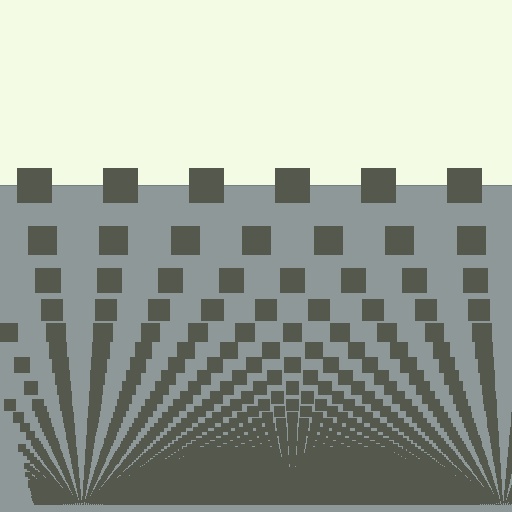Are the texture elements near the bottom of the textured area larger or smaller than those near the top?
Smaller. The gradient is inverted — elements near the bottom are smaller and denser.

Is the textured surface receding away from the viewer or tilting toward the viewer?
The surface appears to tilt toward the viewer. Texture elements get larger and sparser toward the top.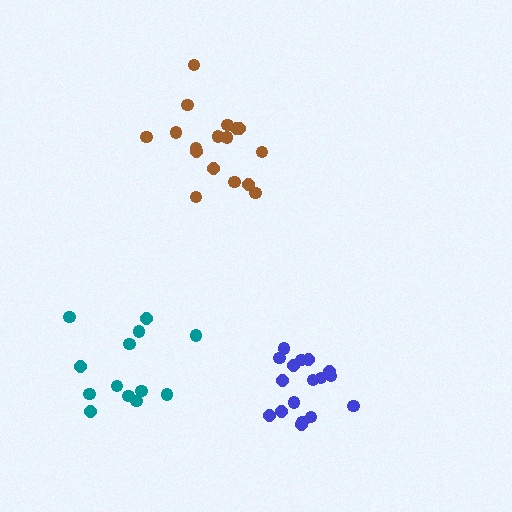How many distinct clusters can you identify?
There are 3 distinct clusters.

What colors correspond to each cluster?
The clusters are colored: teal, brown, blue.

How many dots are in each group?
Group 1: 13 dots, Group 2: 17 dots, Group 3: 17 dots (47 total).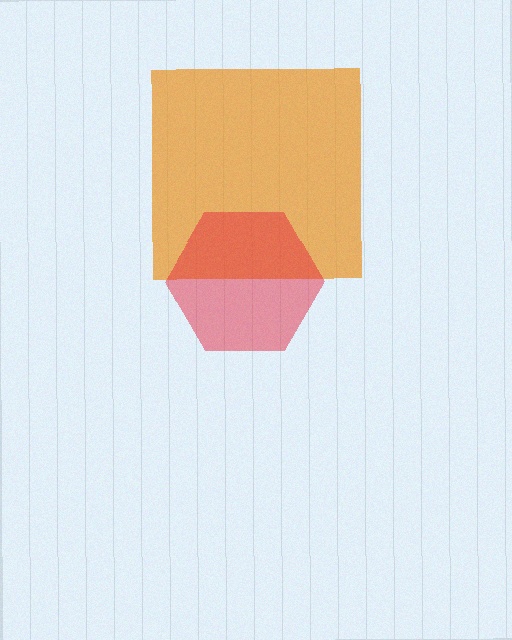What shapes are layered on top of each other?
The layered shapes are: an orange square, a red hexagon.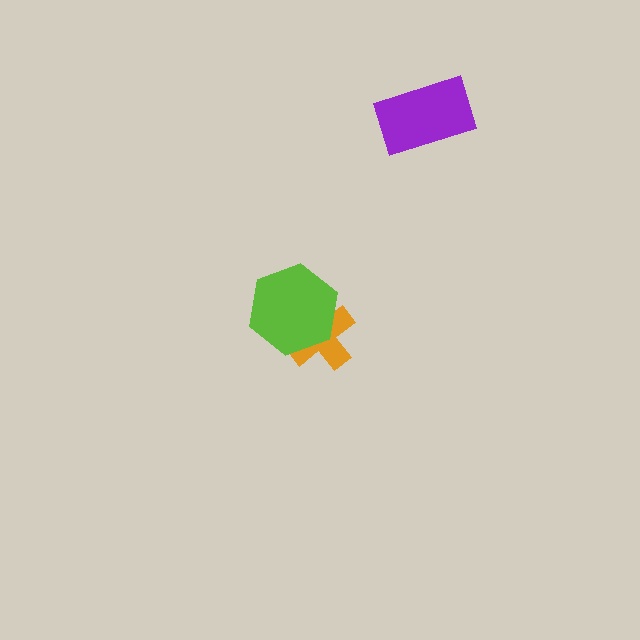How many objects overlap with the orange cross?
1 object overlaps with the orange cross.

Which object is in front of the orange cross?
The lime hexagon is in front of the orange cross.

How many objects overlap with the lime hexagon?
1 object overlaps with the lime hexagon.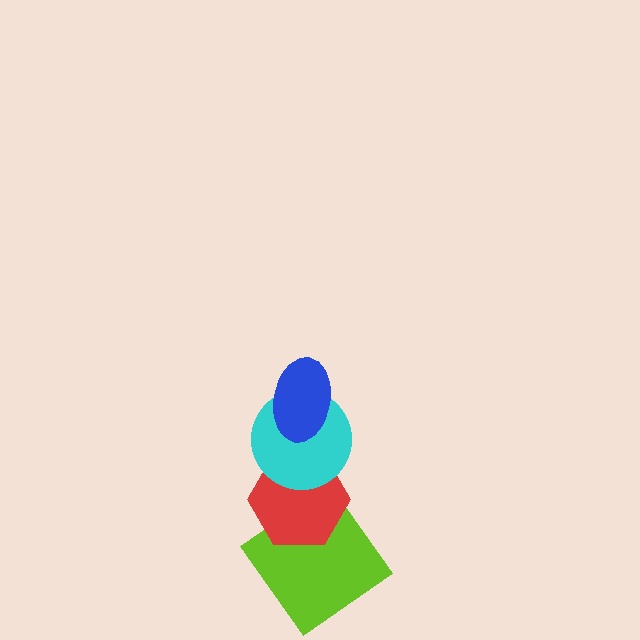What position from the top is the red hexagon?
The red hexagon is 3rd from the top.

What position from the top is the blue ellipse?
The blue ellipse is 1st from the top.